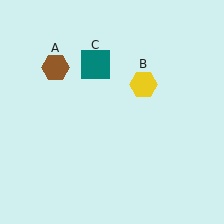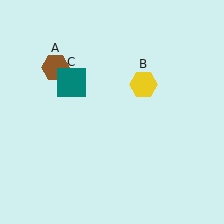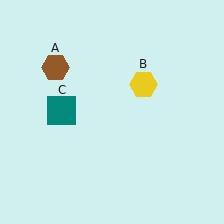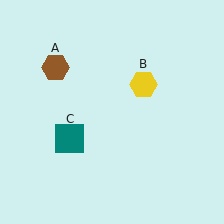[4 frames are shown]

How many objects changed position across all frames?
1 object changed position: teal square (object C).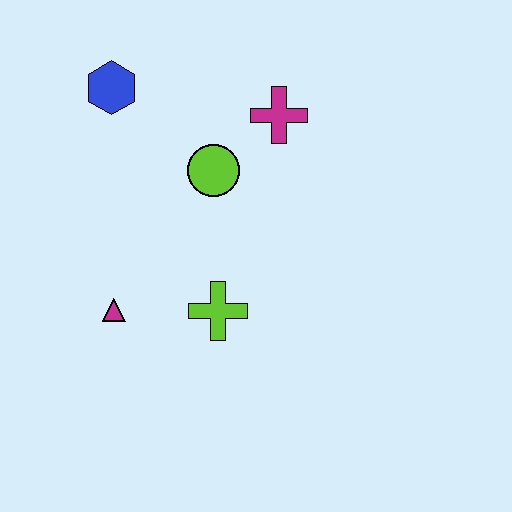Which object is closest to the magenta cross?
The lime circle is closest to the magenta cross.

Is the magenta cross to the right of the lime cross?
Yes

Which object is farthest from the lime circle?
The magenta triangle is farthest from the lime circle.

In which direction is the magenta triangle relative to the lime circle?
The magenta triangle is below the lime circle.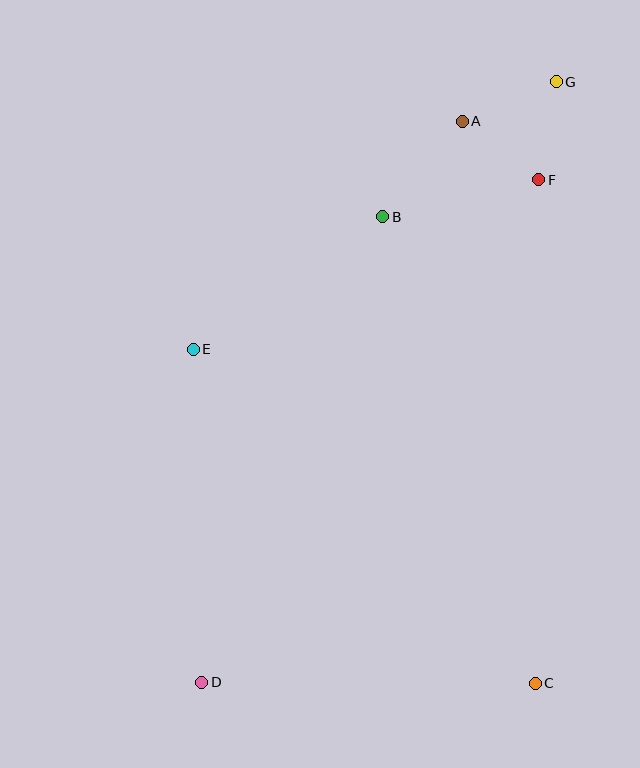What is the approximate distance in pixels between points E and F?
The distance between E and F is approximately 385 pixels.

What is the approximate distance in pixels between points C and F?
The distance between C and F is approximately 503 pixels.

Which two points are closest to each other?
Points A and F are closest to each other.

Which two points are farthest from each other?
Points D and G are farthest from each other.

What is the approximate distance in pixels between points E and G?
The distance between E and G is approximately 451 pixels.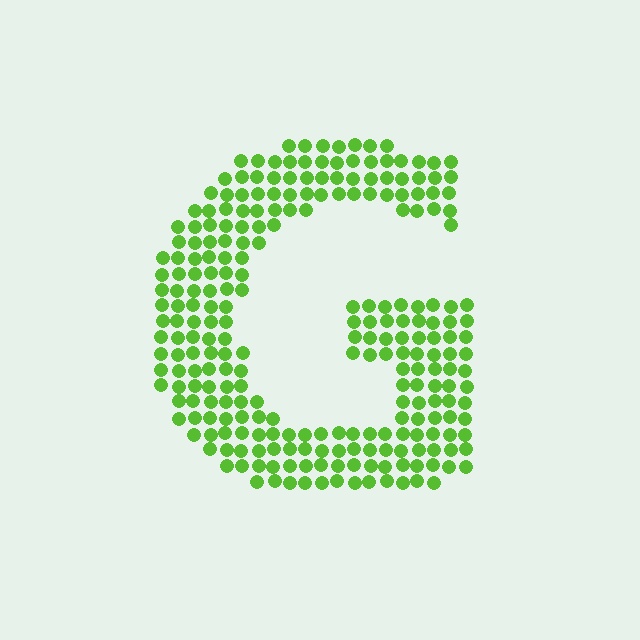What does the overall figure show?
The overall figure shows the letter G.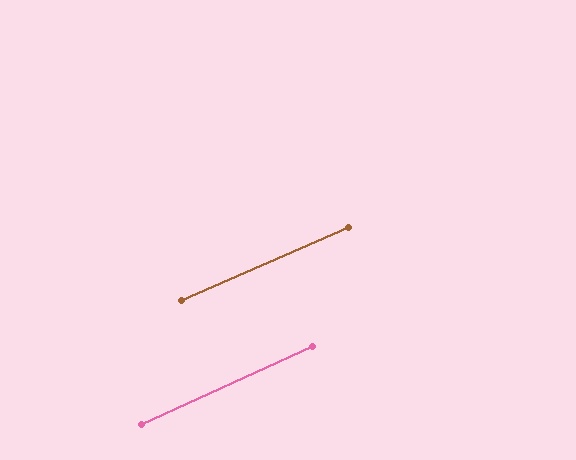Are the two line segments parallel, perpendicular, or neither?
Parallel — their directions differ by only 0.7°.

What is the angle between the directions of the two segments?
Approximately 1 degree.